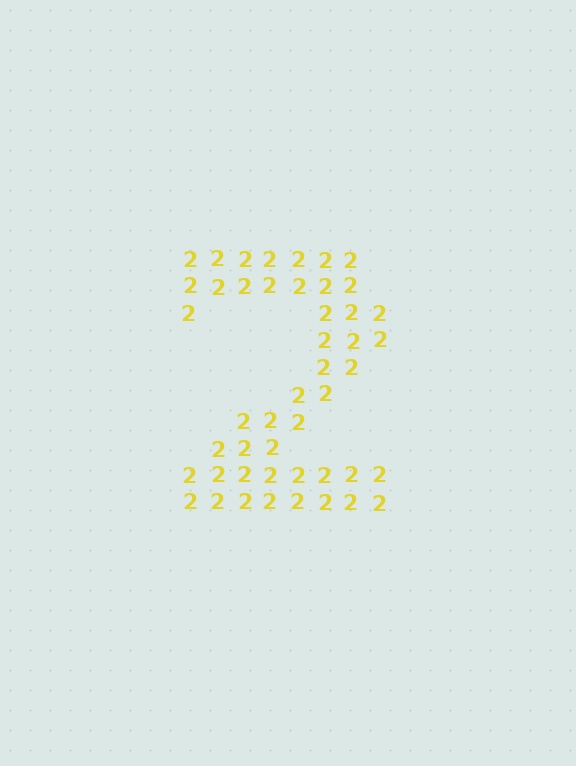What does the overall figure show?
The overall figure shows the digit 2.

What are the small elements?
The small elements are digit 2's.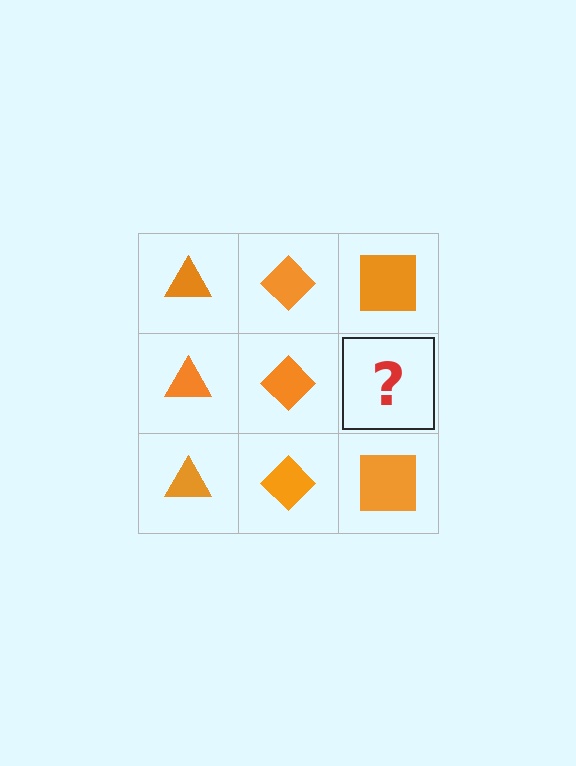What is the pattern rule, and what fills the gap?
The rule is that each column has a consistent shape. The gap should be filled with an orange square.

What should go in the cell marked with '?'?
The missing cell should contain an orange square.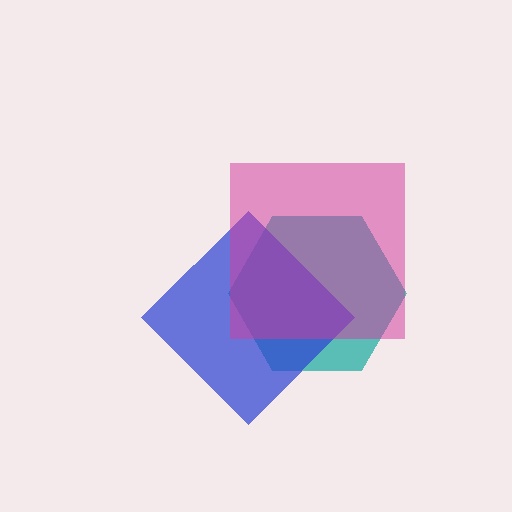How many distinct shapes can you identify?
There are 3 distinct shapes: a teal hexagon, a blue diamond, a magenta square.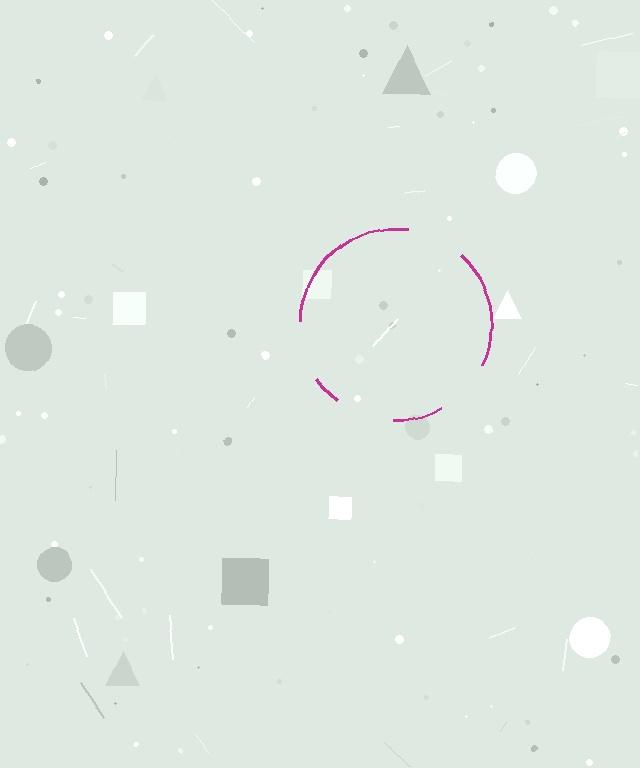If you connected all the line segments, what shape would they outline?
They would outline a circle.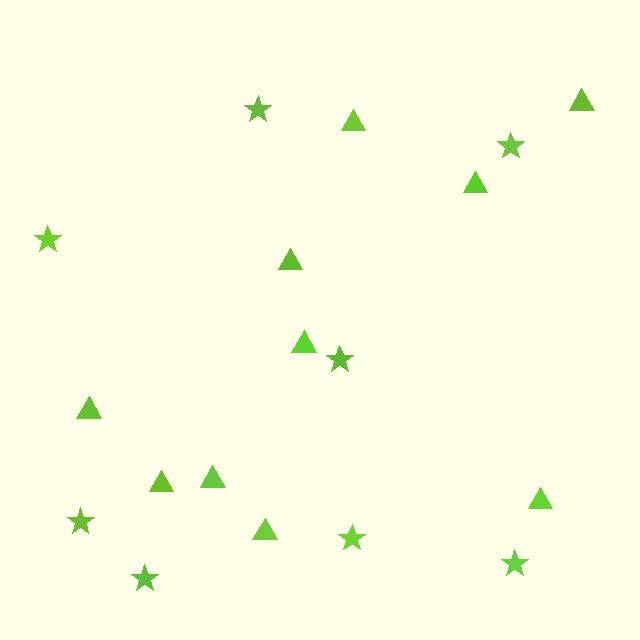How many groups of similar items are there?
There are 2 groups: one group of triangles (10) and one group of stars (8).